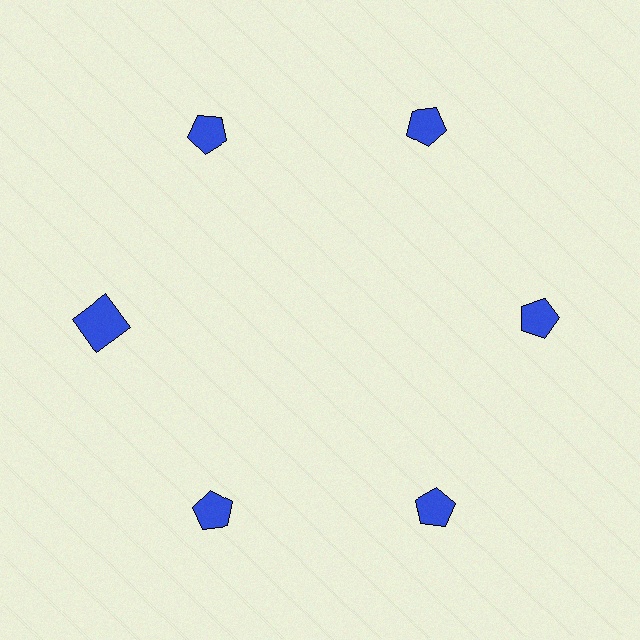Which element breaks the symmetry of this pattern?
The blue square at roughly the 9 o'clock position breaks the symmetry. All other shapes are blue pentagons.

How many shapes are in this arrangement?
There are 6 shapes arranged in a ring pattern.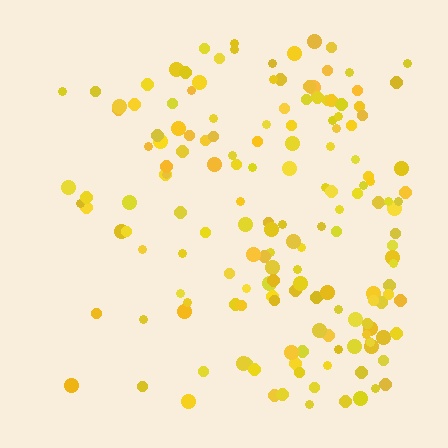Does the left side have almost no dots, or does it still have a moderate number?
Still a moderate number, just noticeably fewer than the right.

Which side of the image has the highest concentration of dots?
The right.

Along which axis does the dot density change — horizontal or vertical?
Horizontal.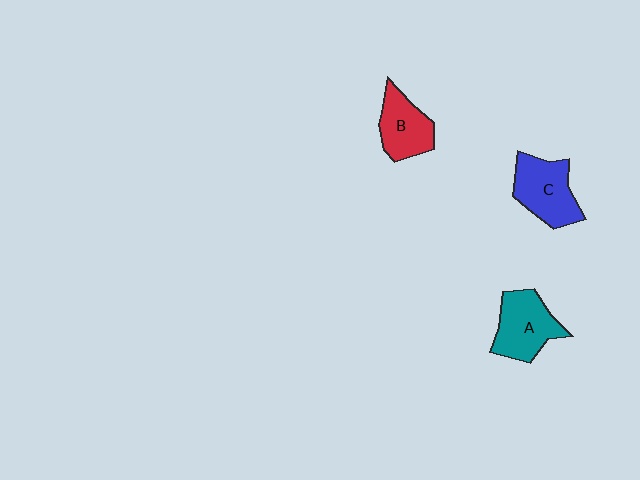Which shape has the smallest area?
Shape B (red).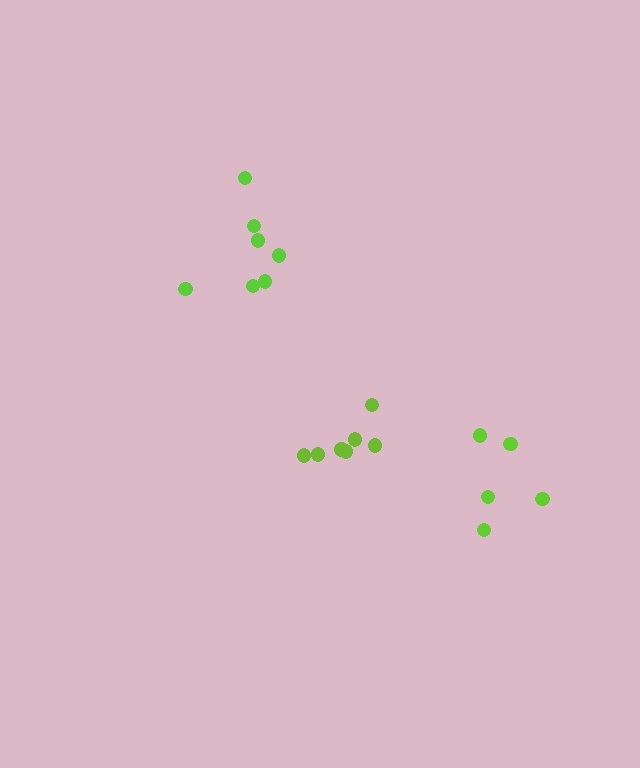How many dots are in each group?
Group 1: 7 dots, Group 2: 5 dots, Group 3: 7 dots (19 total).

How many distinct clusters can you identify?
There are 3 distinct clusters.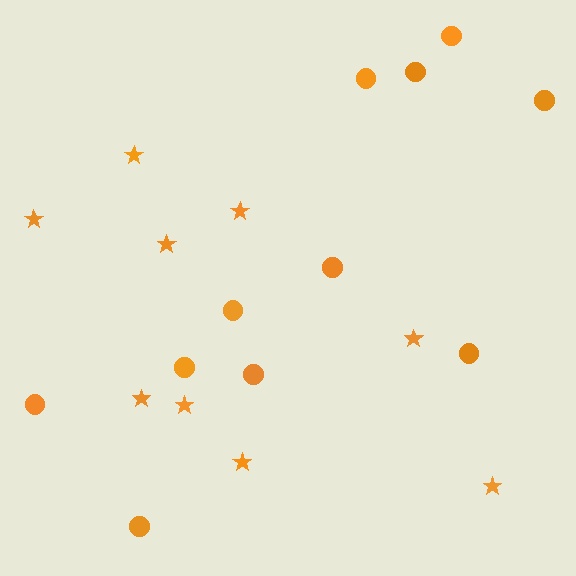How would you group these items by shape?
There are 2 groups: one group of stars (9) and one group of circles (11).